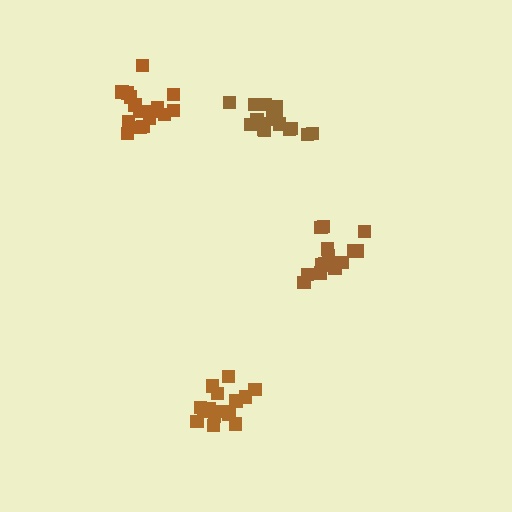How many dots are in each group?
Group 1: 15 dots, Group 2: 15 dots, Group 3: 18 dots, Group 4: 16 dots (64 total).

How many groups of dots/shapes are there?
There are 4 groups.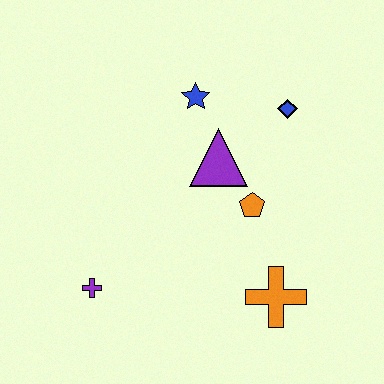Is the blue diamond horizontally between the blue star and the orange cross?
No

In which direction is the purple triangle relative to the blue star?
The purple triangle is below the blue star.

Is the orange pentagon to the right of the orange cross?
No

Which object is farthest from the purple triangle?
The purple cross is farthest from the purple triangle.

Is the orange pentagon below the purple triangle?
Yes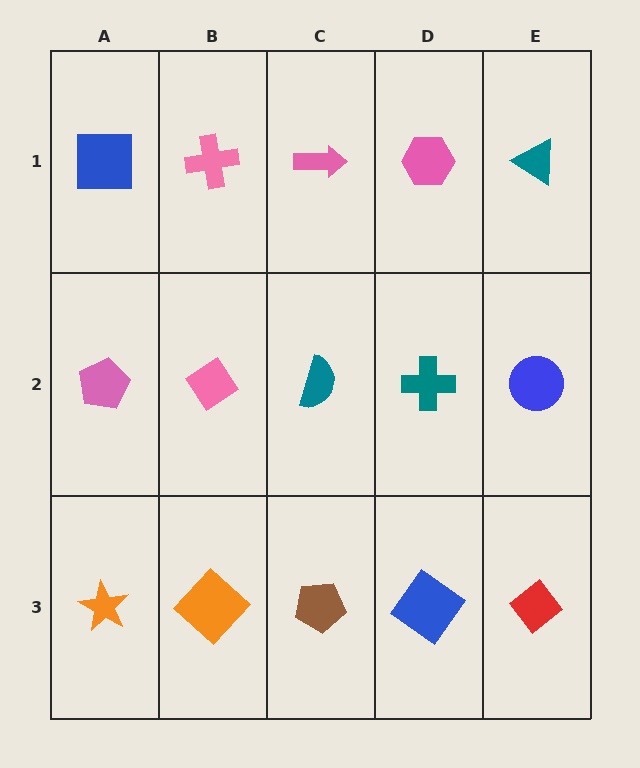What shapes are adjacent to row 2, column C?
A pink arrow (row 1, column C), a brown pentagon (row 3, column C), a pink diamond (row 2, column B), a teal cross (row 2, column D).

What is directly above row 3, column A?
A pink pentagon.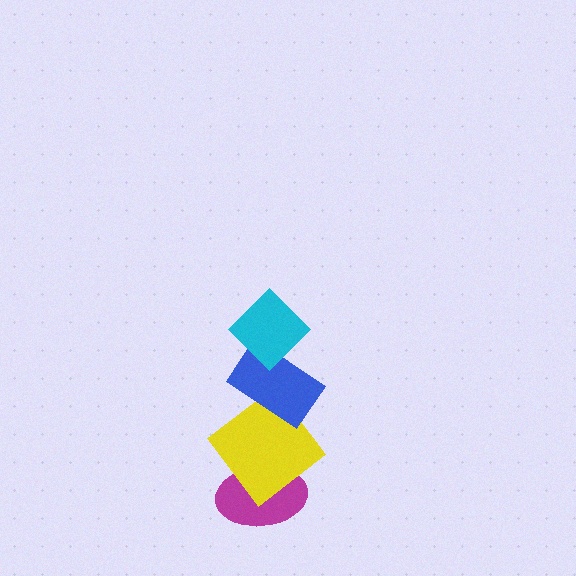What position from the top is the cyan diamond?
The cyan diamond is 1st from the top.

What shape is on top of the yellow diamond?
The blue rectangle is on top of the yellow diamond.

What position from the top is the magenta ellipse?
The magenta ellipse is 4th from the top.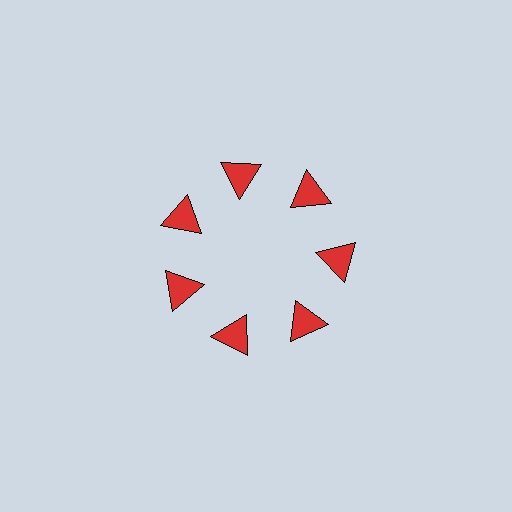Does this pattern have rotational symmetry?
Yes, this pattern has 7-fold rotational symmetry. It looks the same after rotating 51 degrees around the center.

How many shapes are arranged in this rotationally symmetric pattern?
There are 7 shapes, arranged in 7 groups of 1.